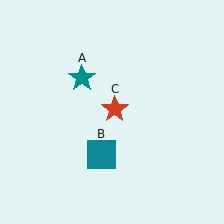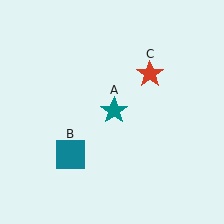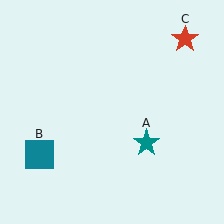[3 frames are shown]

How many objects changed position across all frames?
3 objects changed position: teal star (object A), teal square (object B), red star (object C).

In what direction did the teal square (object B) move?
The teal square (object B) moved left.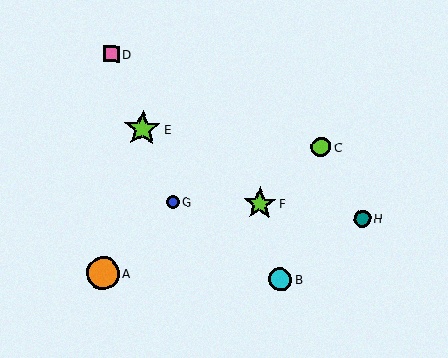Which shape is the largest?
The lime star (labeled E) is the largest.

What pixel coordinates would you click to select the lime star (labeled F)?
Click at (260, 204) to select the lime star F.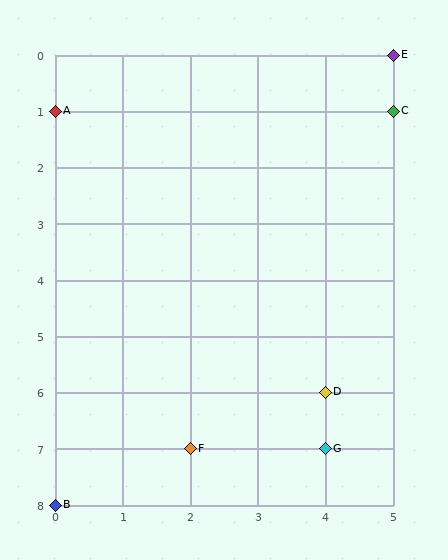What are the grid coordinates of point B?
Point B is at grid coordinates (0, 8).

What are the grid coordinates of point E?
Point E is at grid coordinates (5, 0).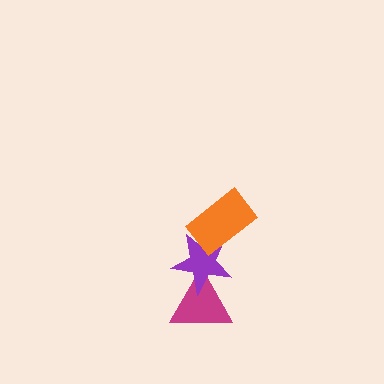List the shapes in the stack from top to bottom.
From top to bottom: the orange rectangle, the purple star, the magenta triangle.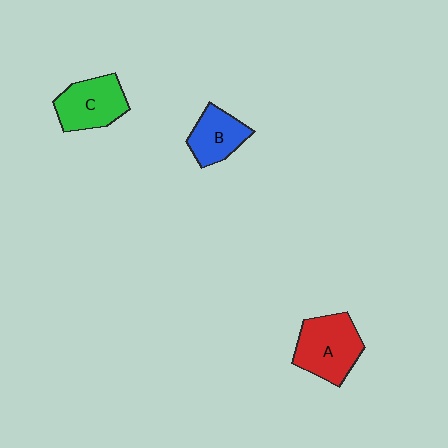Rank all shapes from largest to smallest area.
From largest to smallest: A (red), C (green), B (blue).